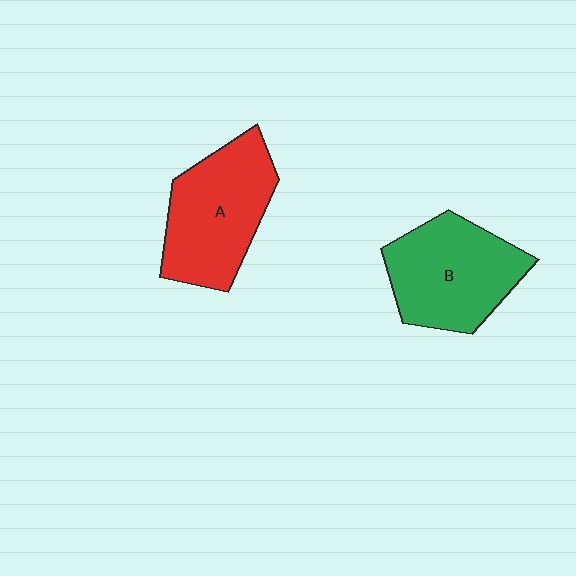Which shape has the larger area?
Shape A (red).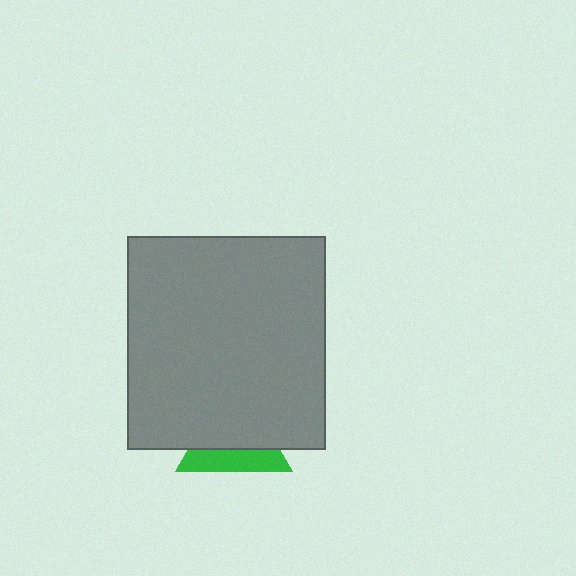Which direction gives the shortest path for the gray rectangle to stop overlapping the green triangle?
Moving up gives the shortest separation.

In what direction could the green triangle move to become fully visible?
The green triangle could move down. That would shift it out from behind the gray rectangle entirely.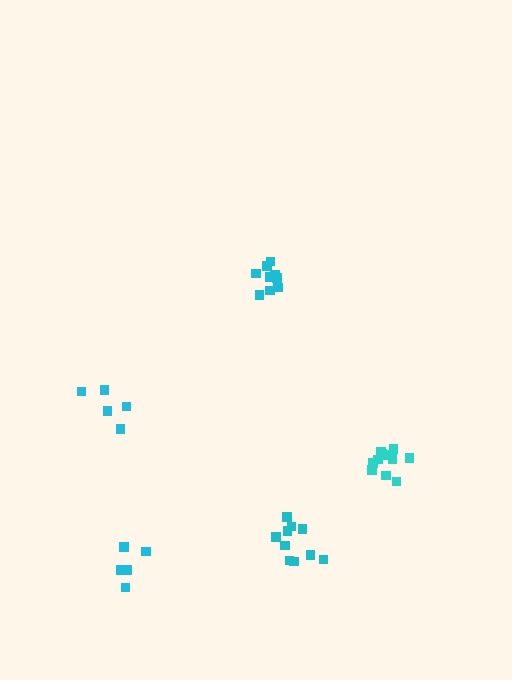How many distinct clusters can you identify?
There are 5 distinct clusters.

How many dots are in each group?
Group 1: 5 dots, Group 2: 9 dots, Group 3: 5 dots, Group 4: 11 dots, Group 5: 10 dots (40 total).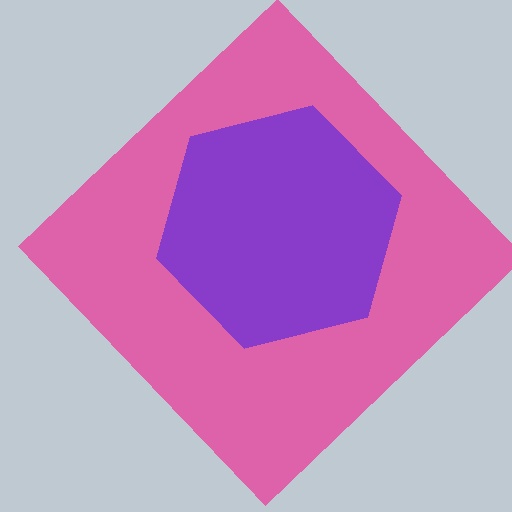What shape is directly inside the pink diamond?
The purple hexagon.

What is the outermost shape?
The pink diamond.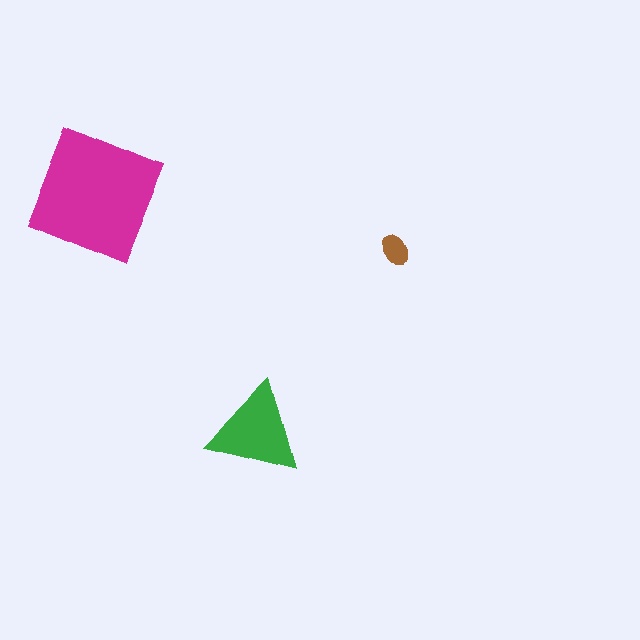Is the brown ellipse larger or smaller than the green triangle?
Smaller.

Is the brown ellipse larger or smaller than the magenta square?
Smaller.